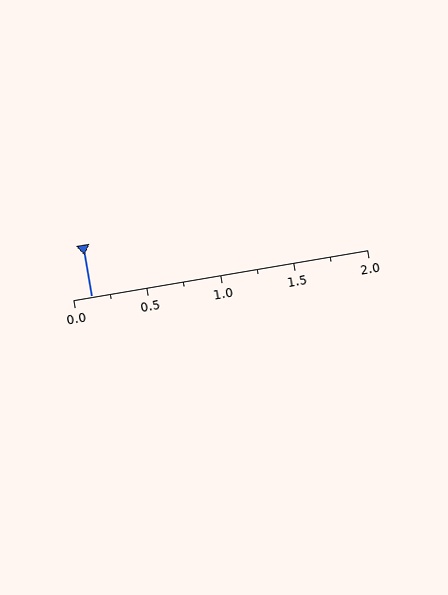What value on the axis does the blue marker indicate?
The marker indicates approximately 0.12.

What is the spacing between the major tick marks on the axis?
The major ticks are spaced 0.5 apart.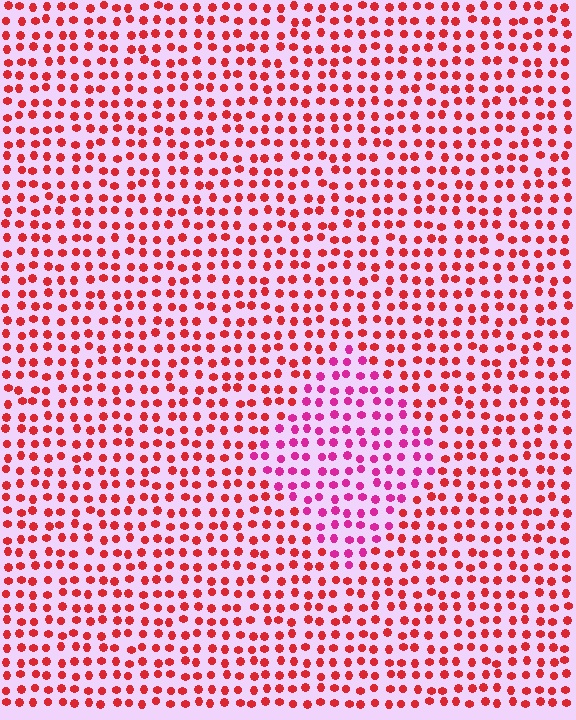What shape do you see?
I see a diamond.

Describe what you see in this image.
The image is filled with small red elements in a uniform arrangement. A diamond-shaped region is visible where the elements are tinted to a slightly different hue, forming a subtle color boundary.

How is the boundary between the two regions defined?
The boundary is defined purely by a slight shift in hue (about 36 degrees). Spacing, size, and orientation are identical on both sides.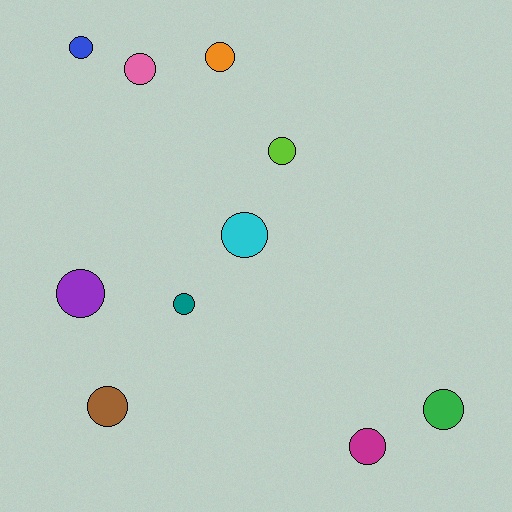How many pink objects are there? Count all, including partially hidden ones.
There is 1 pink object.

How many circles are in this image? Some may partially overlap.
There are 10 circles.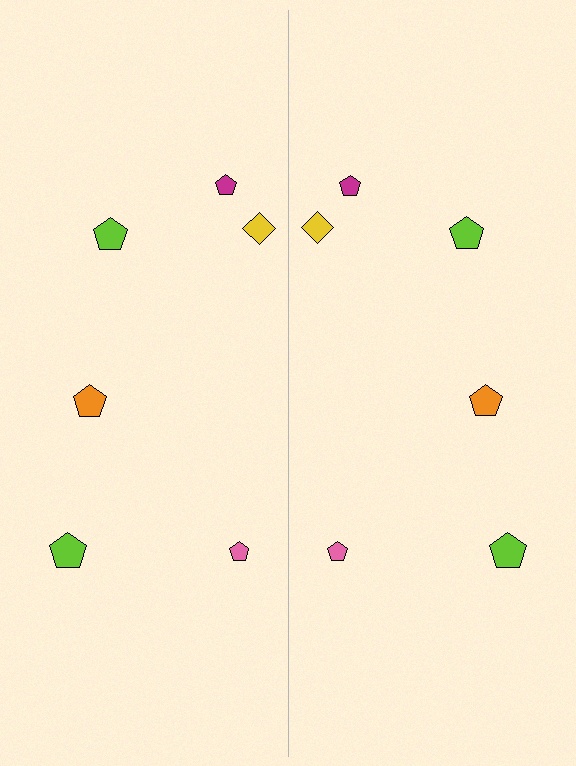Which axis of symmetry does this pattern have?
The pattern has a vertical axis of symmetry running through the center of the image.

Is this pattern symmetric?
Yes, this pattern has bilateral (reflection) symmetry.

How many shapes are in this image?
There are 12 shapes in this image.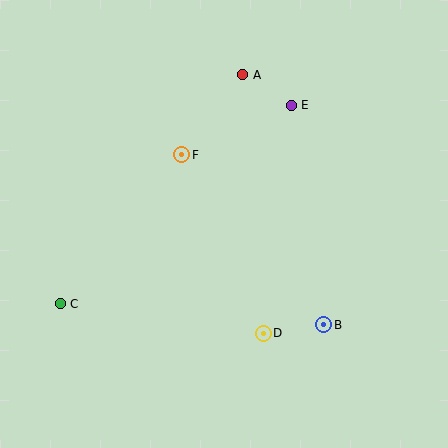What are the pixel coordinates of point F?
Point F is at (182, 155).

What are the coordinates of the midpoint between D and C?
The midpoint between D and C is at (162, 319).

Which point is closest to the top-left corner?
Point F is closest to the top-left corner.